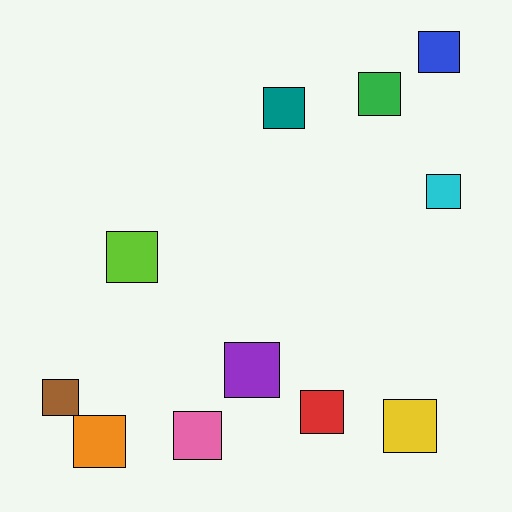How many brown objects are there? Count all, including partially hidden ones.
There is 1 brown object.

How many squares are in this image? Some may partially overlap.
There are 11 squares.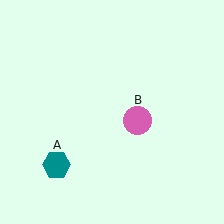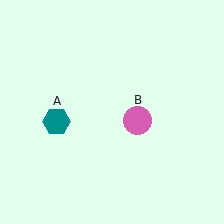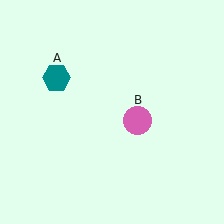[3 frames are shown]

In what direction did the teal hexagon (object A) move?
The teal hexagon (object A) moved up.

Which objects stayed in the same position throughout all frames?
Pink circle (object B) remained stationary.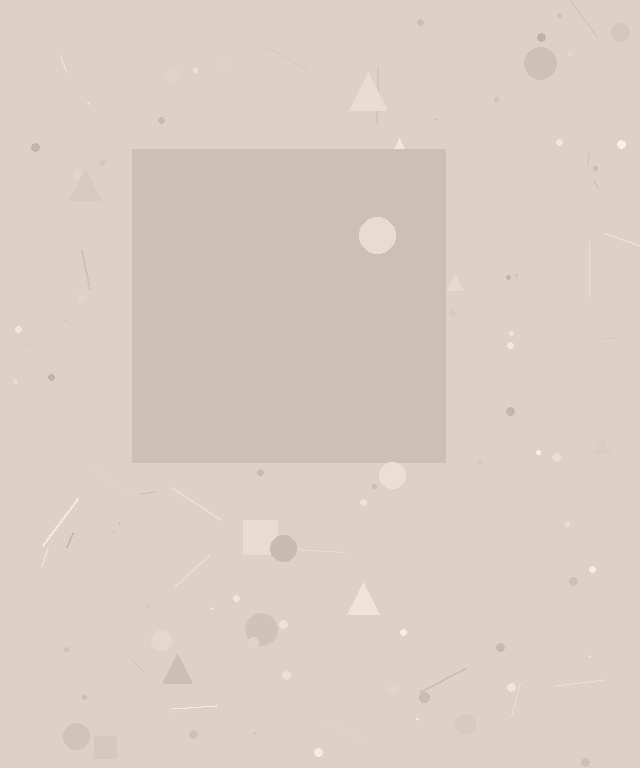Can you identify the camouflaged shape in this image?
The camouflaged shape is a square.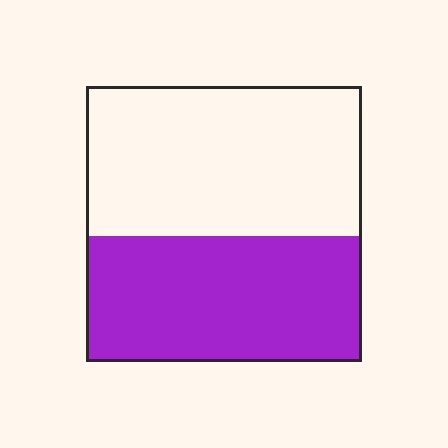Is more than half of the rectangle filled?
No.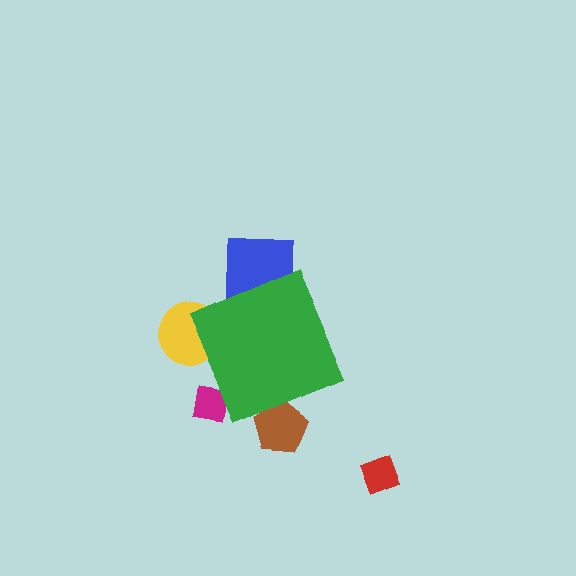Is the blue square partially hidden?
Yes, the blue square is partially hidden behind the green diamond.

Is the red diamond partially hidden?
No, the red diamond is fully visible.